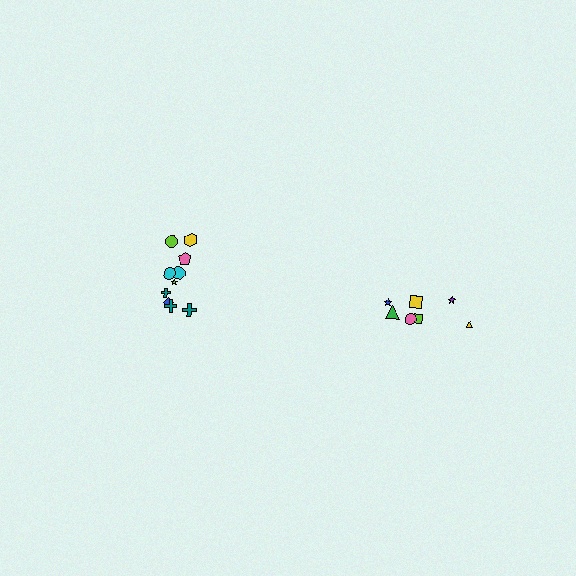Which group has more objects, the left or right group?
The left group.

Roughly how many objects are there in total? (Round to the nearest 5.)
Roughly 15 objects in total.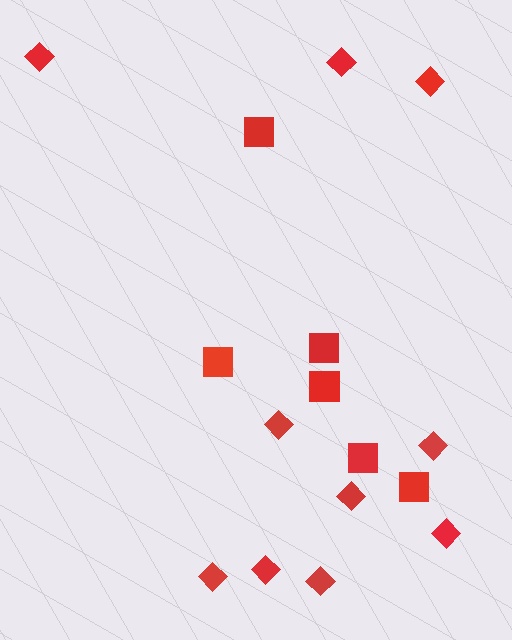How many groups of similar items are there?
There are 2 groups: one group of diamonds (10) and one group of squares (6).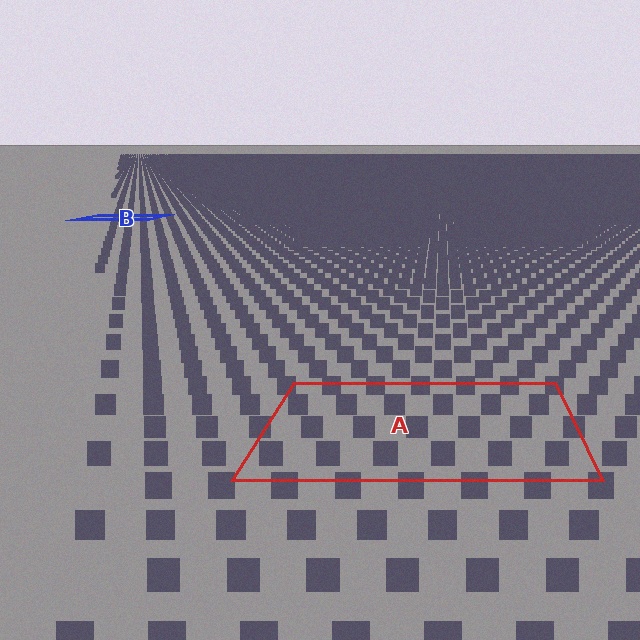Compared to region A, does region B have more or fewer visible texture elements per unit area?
Region B has more texture elements per unit area — they are packed more densely because it is farther away.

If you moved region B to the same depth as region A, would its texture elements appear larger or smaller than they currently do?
They would appear larger. At a closer depth, the same texture elements are projected at a bigger on-screen size.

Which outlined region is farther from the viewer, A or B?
Region B is farther from the viewer — the texture elements inside it appear smaller and more densely packed.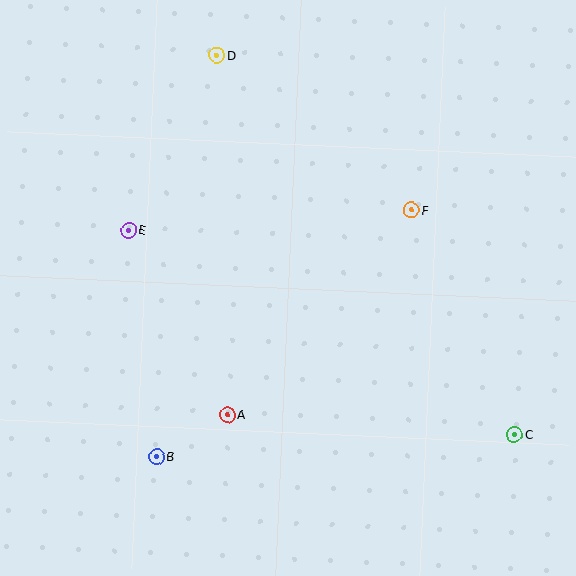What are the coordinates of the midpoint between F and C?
The midpoint between F and C is at (463, 322).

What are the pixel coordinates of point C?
Point C is at (514, 434).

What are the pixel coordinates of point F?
Point F is at (411, 210).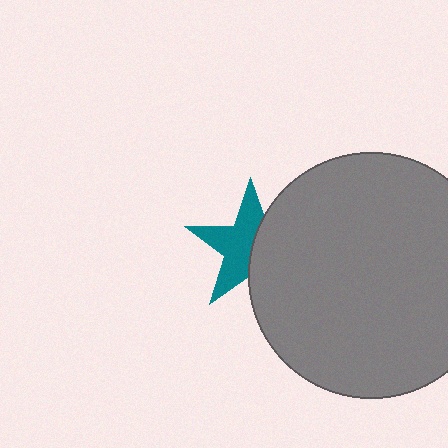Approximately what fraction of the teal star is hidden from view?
Roughly 44% of the teal star is hidden behind the gray circle.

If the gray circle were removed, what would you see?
You would see the complete teal star.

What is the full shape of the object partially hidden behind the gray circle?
The partially hidden object is a teal star.